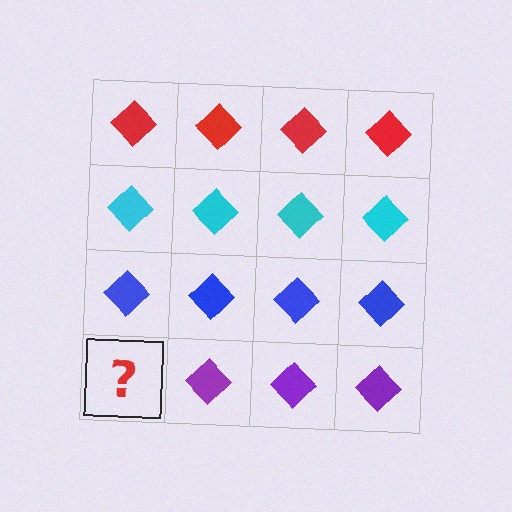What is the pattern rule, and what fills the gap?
The rule is that each row has a consistent color. The gap should be filled with a purple diamond.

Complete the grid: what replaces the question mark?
The question mark should be replaced with a purple diamond.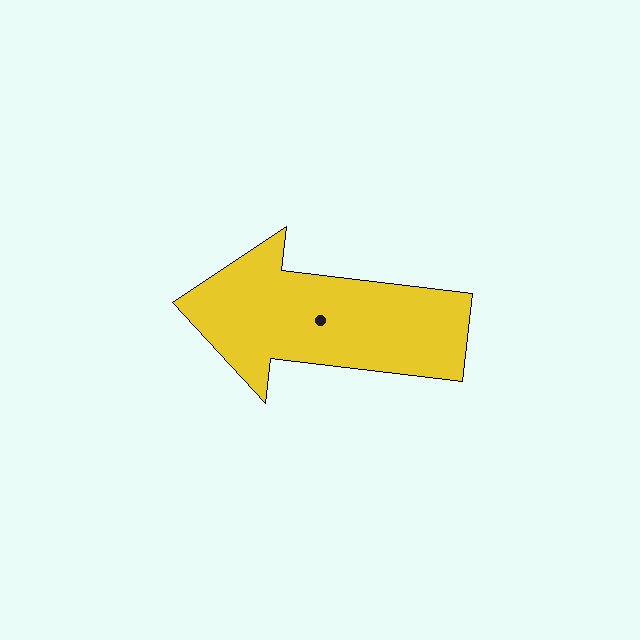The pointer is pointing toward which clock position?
Roughly 9 o'clock.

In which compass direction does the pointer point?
West.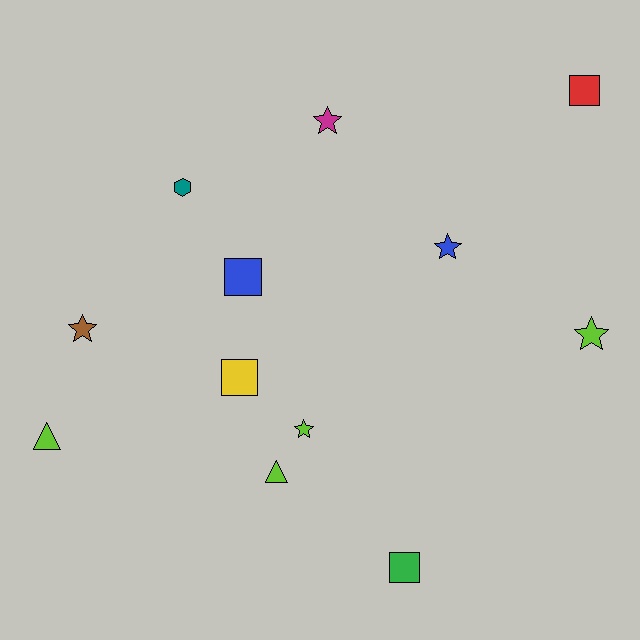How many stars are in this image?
There are 5 stars.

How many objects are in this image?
There are 12 objects.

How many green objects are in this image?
There is 1 green object.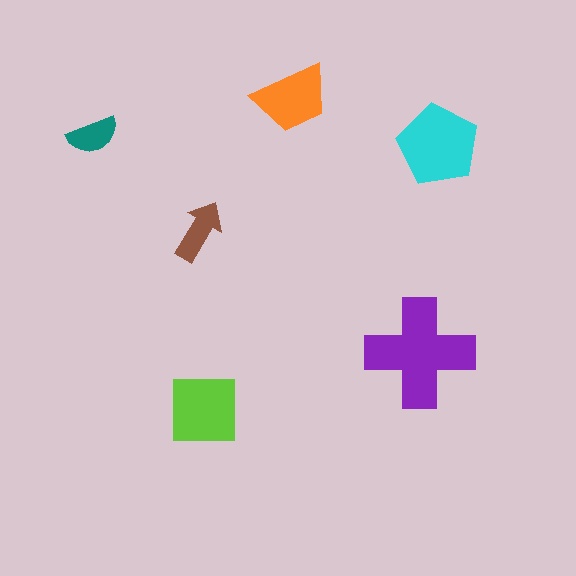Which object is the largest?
The purple cross.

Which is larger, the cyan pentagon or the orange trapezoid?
The cyan pentagon.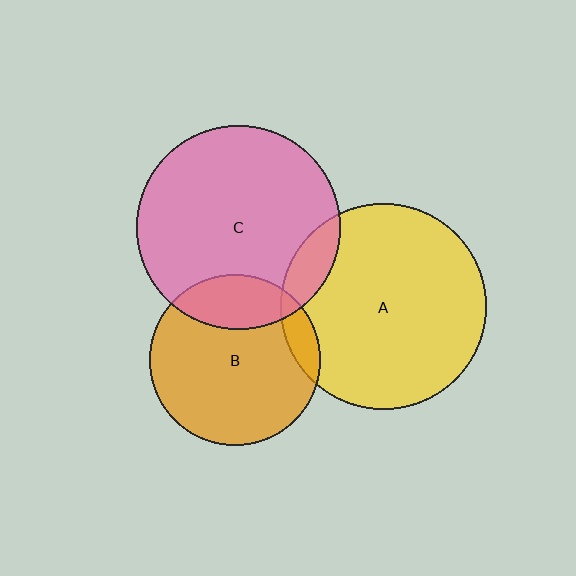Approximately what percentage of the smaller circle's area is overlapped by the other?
Approximately 10%.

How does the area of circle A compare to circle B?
Approximately 1.4 times.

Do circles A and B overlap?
Yes.